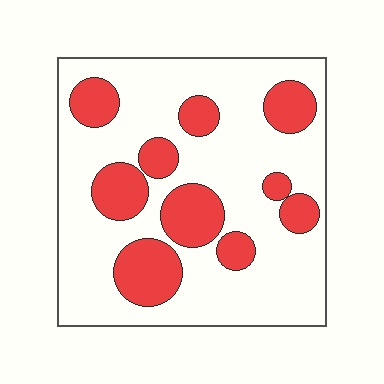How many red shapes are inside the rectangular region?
10.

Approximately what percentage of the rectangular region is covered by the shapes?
Approximately 30%.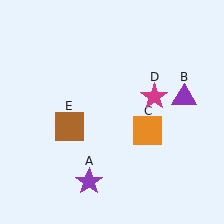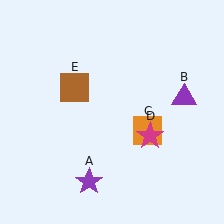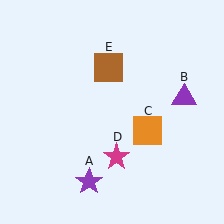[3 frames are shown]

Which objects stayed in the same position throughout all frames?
Purple star (object A) and purple triangle (object B) and orange square (object C) remained stationary.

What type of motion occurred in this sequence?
The magenta star (object D), brown square (object E) rotated clockwise around the center of the scene.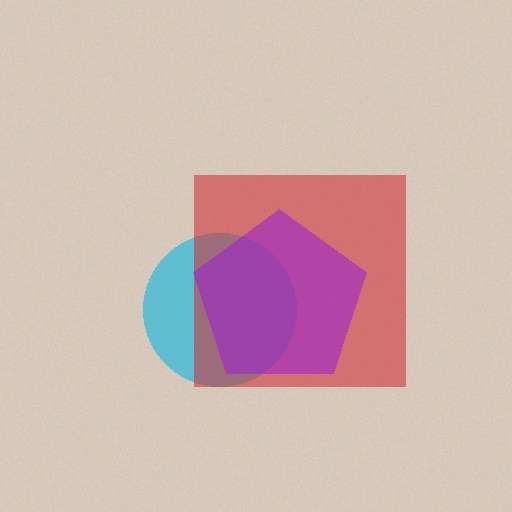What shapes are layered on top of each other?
The layered shapes are: a cyan circle, a red square, a purple pentagon.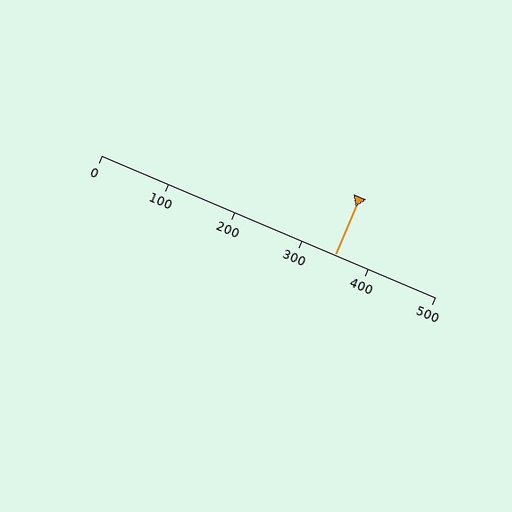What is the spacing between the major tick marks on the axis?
The major ticks are spaced 100 apart.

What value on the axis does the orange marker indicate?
The marker indicates approximately 350.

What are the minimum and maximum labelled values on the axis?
The axis runs from 0 to 500.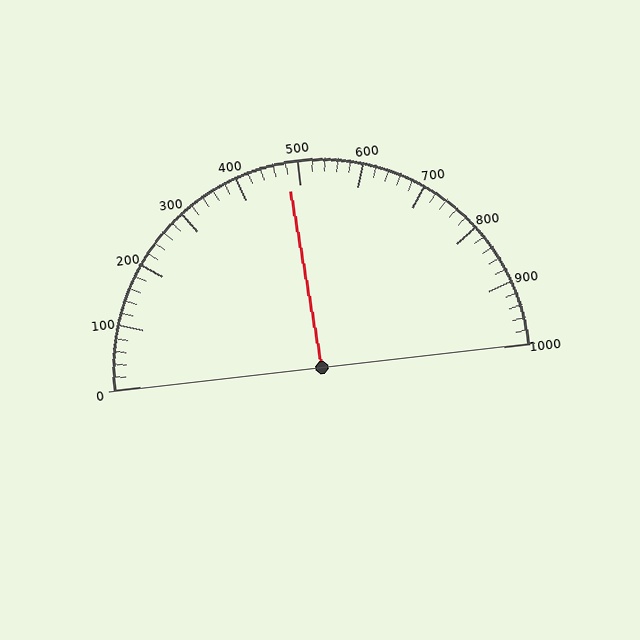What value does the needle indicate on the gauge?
The needle indicates approximately 480.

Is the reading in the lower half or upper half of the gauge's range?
The reading is in the lower half of the range (0 to 1000).